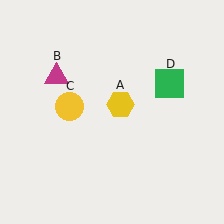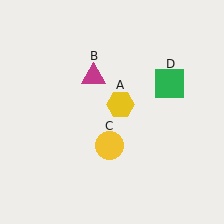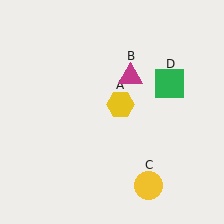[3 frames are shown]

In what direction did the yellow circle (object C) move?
The yellow circle (object C) moved down and to the right.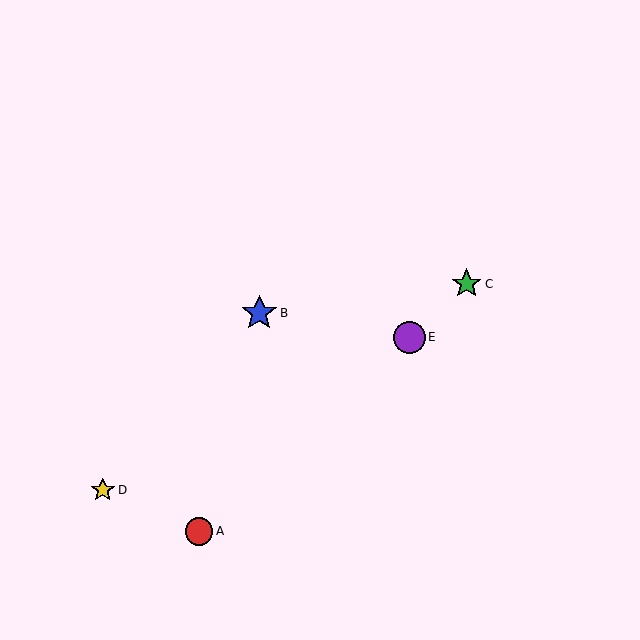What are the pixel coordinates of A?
Object A is at (199, 532).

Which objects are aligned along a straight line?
Objects A, C, E are aligned along a straight line.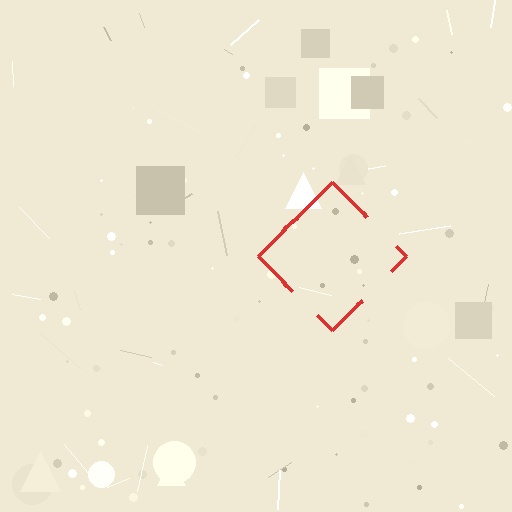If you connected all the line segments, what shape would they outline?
They would outline a diamond.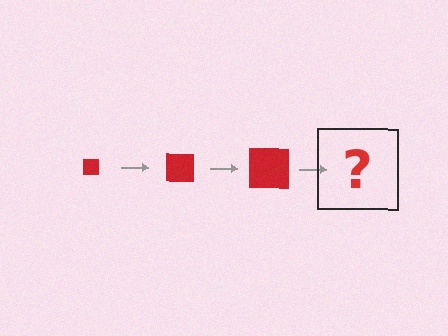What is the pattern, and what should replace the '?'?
The pattern is that the square gets progressively larger each step. The '?' should be a red square, larger than the previous one.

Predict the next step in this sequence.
The next step is a red square, larger than the previous one.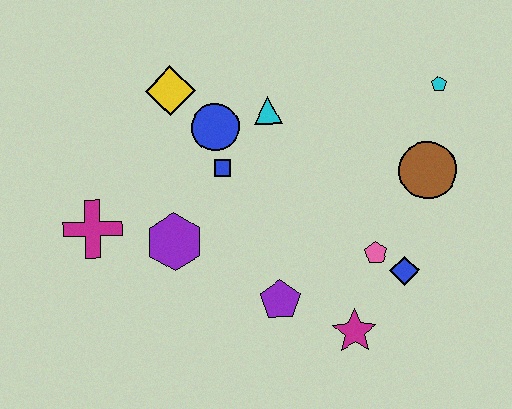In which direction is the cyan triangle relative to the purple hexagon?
The cyan triangle is above the purple hexagon.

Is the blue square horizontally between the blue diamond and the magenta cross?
Yes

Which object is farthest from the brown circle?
The magenta cross is farthest from the brown circle.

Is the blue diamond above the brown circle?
No